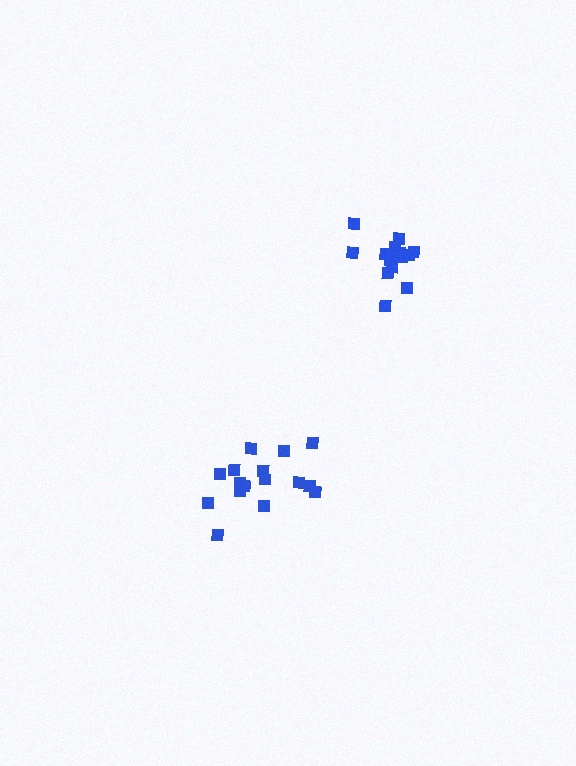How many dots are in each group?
Group 1: 16 dots, Group 2: 16 dots (32 total).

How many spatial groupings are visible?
There are 2 spatial groupings.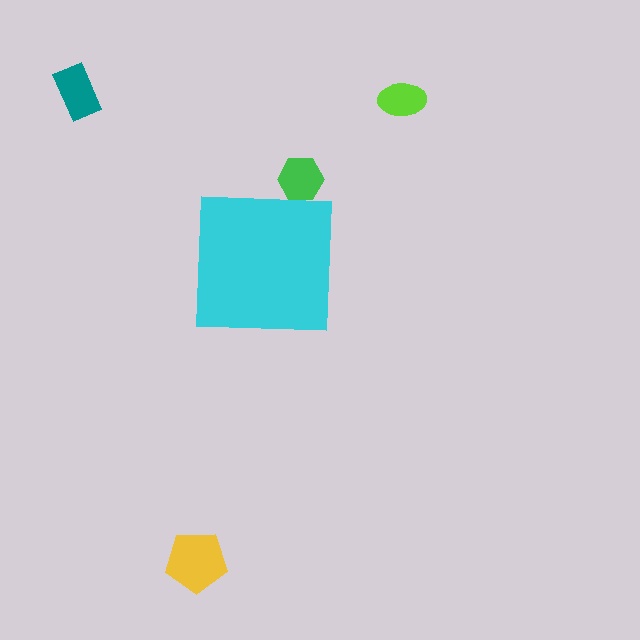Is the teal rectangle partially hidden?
No, the teal rectangle is fully visible.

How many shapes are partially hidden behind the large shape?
1 shape is partially hidden.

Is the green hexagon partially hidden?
Yes, the green hexagon is partially hidden behind the cyan square.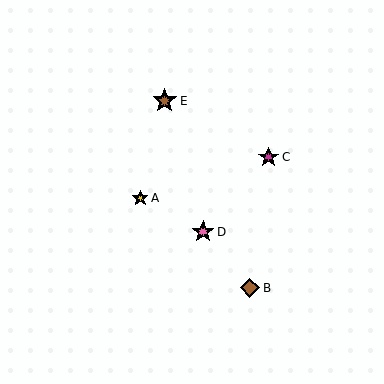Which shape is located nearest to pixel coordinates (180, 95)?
The brown star (labeled E) at (165, 101) is nearest to that location.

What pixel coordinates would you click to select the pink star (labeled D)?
Click at (203, 232) to select the pink star D.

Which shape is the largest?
The brown star (labeled E) is the largest.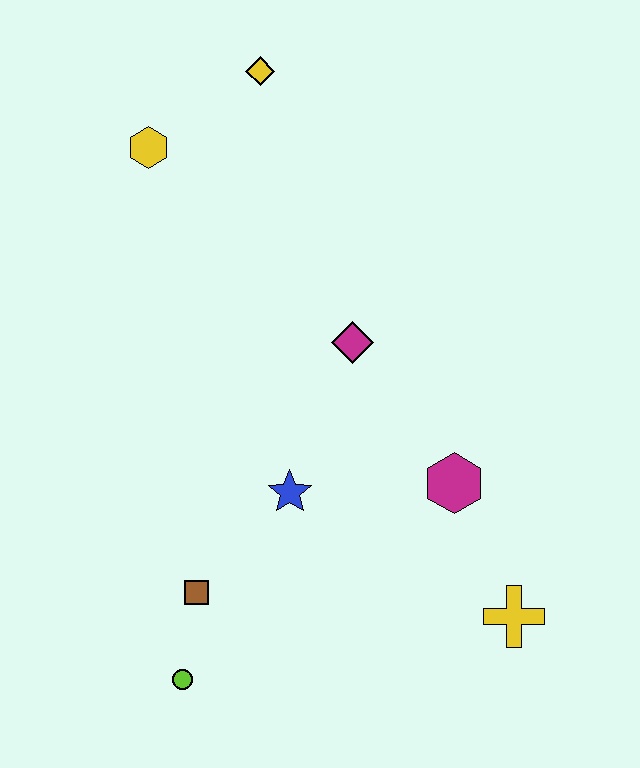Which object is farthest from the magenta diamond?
The lime circle is farthest from the magenta diamond.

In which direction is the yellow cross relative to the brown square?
The yellow cross is to the right of the brown square.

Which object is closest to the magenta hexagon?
The yellow cross is closest to the magenta hexagon.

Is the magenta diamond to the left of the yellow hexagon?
No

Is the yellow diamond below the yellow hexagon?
No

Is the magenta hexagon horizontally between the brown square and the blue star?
No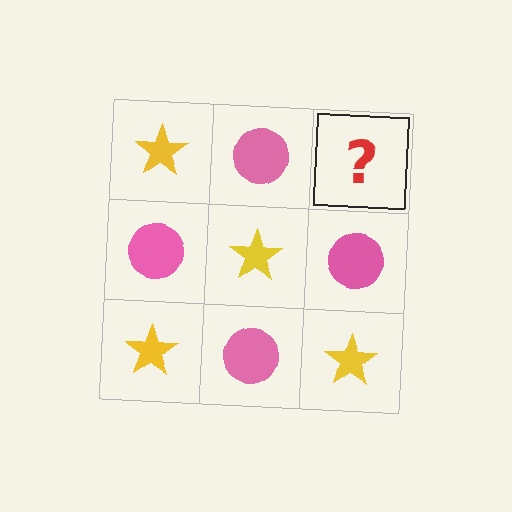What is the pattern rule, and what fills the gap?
The rule is that it alternates yellow star and pink circle in a checkerboard pattern. The gap should be filled with a yellow star.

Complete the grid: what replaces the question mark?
The question mark should be replaced with a yellow star.